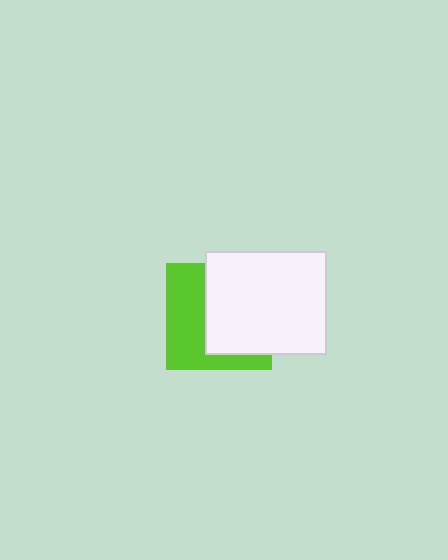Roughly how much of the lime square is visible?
About half of it is visible (roughly 46%).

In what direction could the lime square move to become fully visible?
The lime square could move left. That would shift it out from behind the white rectangle entirely.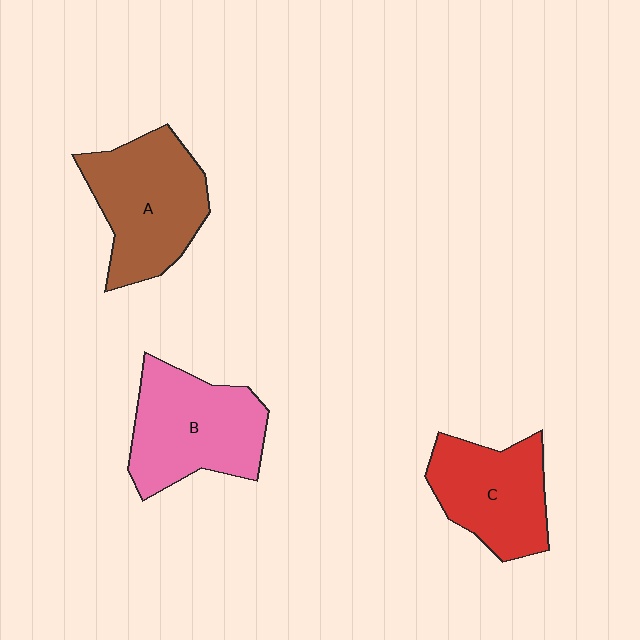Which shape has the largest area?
Shape A (brown).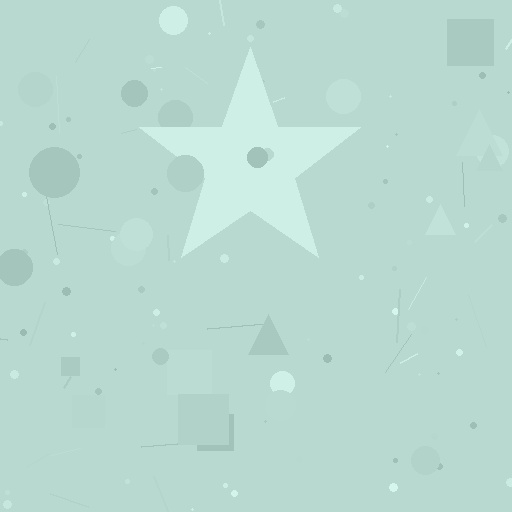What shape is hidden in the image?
A star is hidden in the image.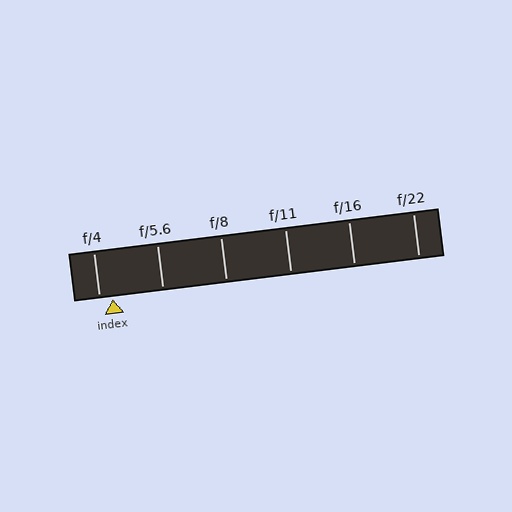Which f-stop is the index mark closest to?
The index mark is closest to f/4.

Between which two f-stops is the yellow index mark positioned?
The index mark is between f/4 and f/5.6.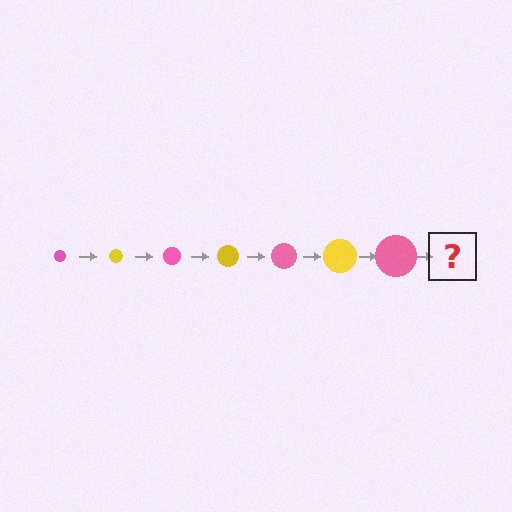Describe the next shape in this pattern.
It should be a yellow circle, larger than the previous one.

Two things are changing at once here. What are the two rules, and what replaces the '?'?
The two rules are that the circle grows larger each step and the color cycles through pink and yellow. The '?' should be a yellow circle, larger than the previous one.